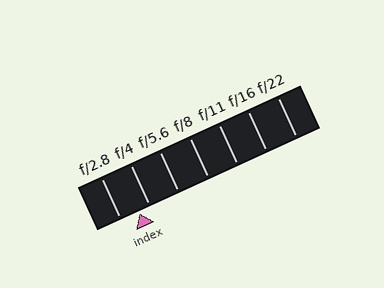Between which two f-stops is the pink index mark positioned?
The index mark is between f/2.8 and f/4.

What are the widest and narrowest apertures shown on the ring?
The widest aperture shown is f/2.8 and the narrowest is f/22.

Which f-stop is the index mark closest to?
The index mark is closest to f/4.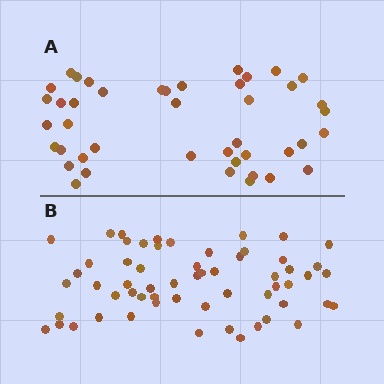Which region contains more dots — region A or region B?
Region B (the bottom region) has more dots.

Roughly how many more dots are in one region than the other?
Region B has approximately 15 more dots than region A.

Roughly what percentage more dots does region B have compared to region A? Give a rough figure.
About 35% more.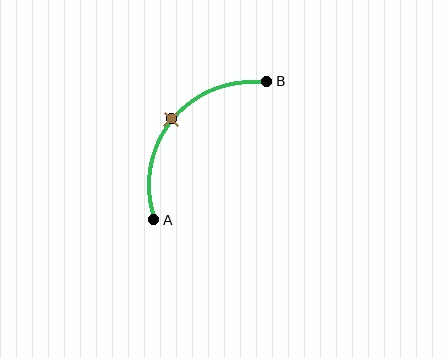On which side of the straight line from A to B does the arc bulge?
The arc bulges above and to the left of the straight line connecting A and B.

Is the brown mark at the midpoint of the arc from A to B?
Yes. The brown mark lies on the arc at equal arc-length from both A and B — it is the arc midpoint.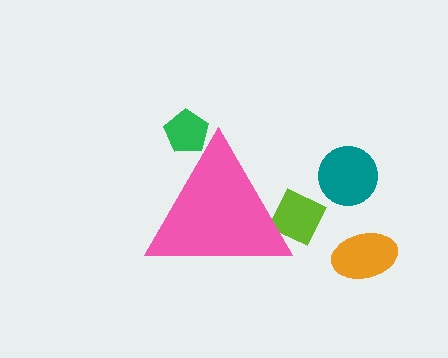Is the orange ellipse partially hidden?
No, the orange ellipse is fully visible.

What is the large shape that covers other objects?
A pink triangle.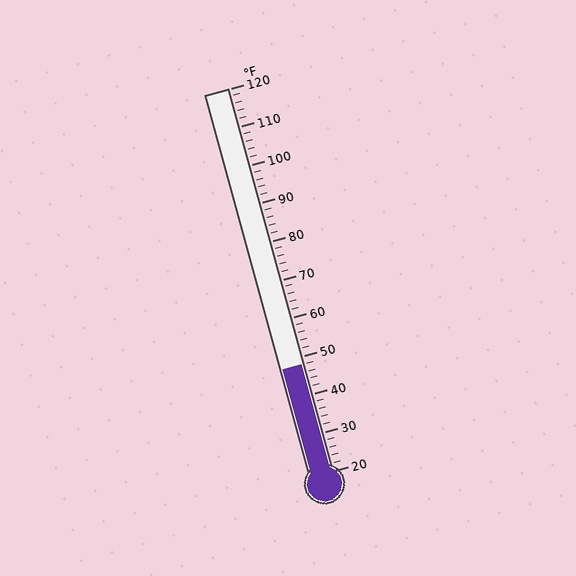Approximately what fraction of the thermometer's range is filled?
The thermometer is filled to approximately 30% of its range.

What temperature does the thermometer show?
The thermometer shows approximately 48°F.